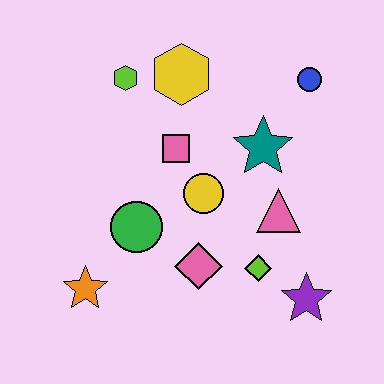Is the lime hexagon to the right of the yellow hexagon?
No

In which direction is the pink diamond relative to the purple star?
The pink diamond is to the left of the purple star.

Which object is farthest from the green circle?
The blue circle is farthest from the green circle.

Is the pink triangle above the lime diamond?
Yes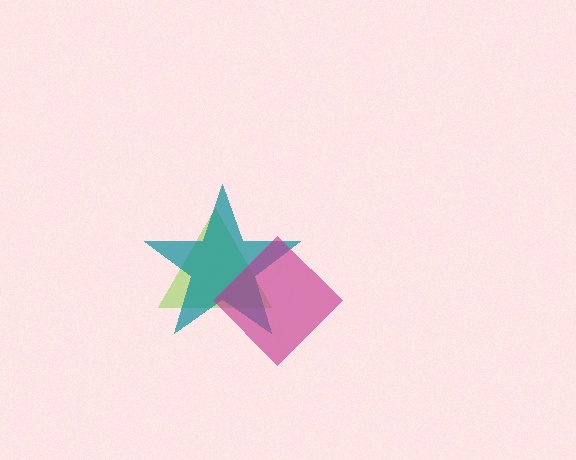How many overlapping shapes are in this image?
There are 3 overlapping shapes in the image.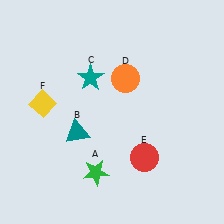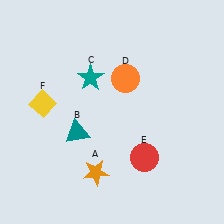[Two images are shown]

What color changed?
The star (A) changed from green in Image 1 to orange in Image 2.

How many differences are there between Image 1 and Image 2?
There is 1 difference between the two images.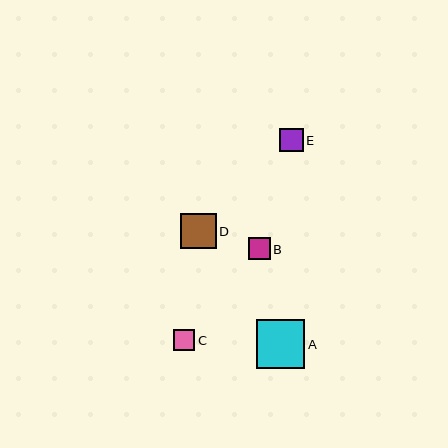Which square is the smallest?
Square C is the smallest with a size of approximately 21 pixels.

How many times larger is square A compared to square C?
Square A is approximately 2.3 times the size of square C.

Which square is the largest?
Square A is the largest with a size of approximately 49 pixels.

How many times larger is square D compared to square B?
Square D is approximately 1.6 times the size of square B.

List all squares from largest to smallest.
From largest to smallest: A, D, E, B, C.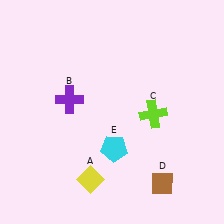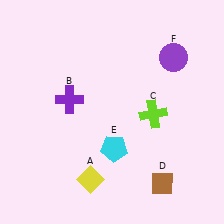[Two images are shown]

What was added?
A purple circle (F) was added in Image 2.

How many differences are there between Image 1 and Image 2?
There is 1 difference between the two images.